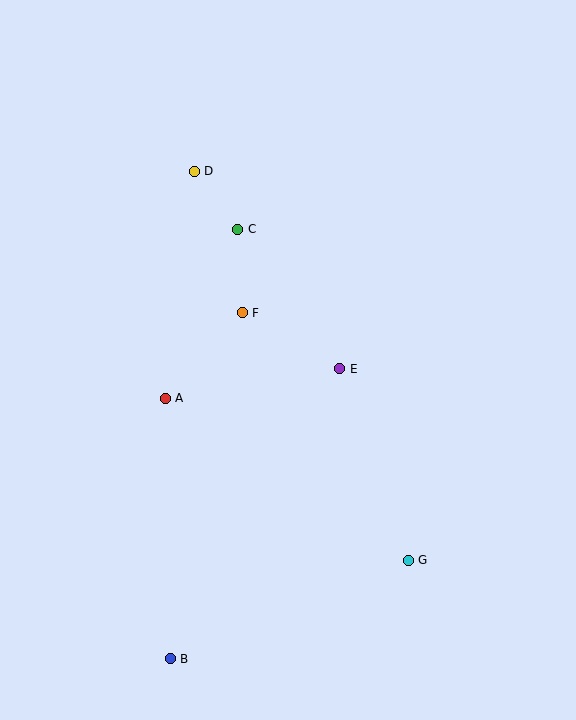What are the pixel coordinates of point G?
Point G is at (408, 560).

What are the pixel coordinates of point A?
Point A is at (165, 398).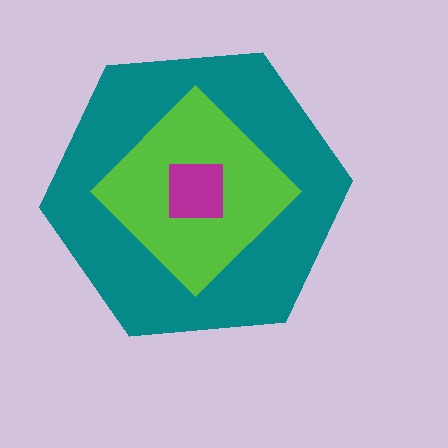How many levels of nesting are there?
3.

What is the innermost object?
The magenta square.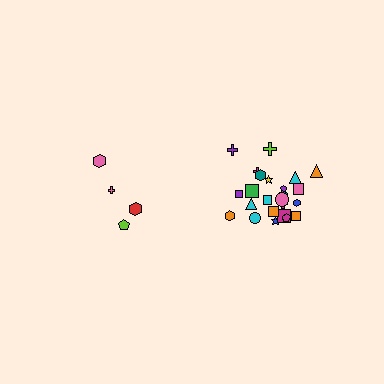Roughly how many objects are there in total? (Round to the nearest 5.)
Roughly 30 objects in total.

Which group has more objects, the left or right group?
The right group.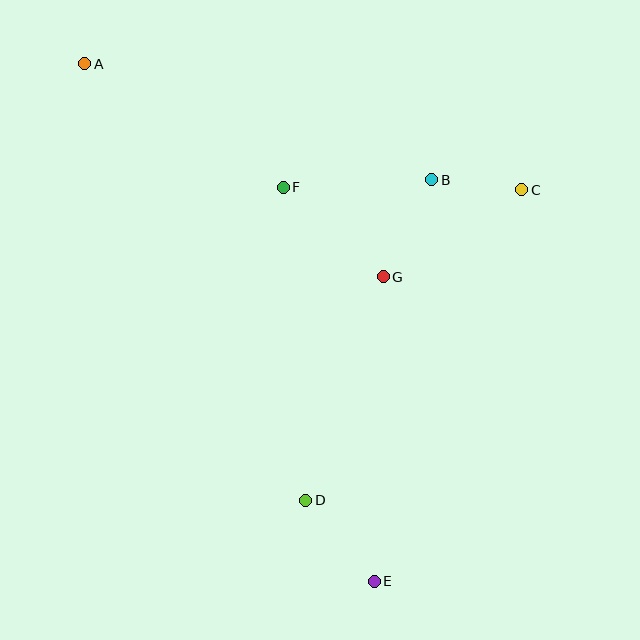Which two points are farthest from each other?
Points A and E are farthest from each other.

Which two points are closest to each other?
Points B and C are closest to each other.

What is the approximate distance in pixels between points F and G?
The distance between F and G is approximately 134 pixels.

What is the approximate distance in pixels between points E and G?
The distance between E and G is approximately 304 pixels.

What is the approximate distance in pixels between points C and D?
The distance between C and D is approximately 378 pixels.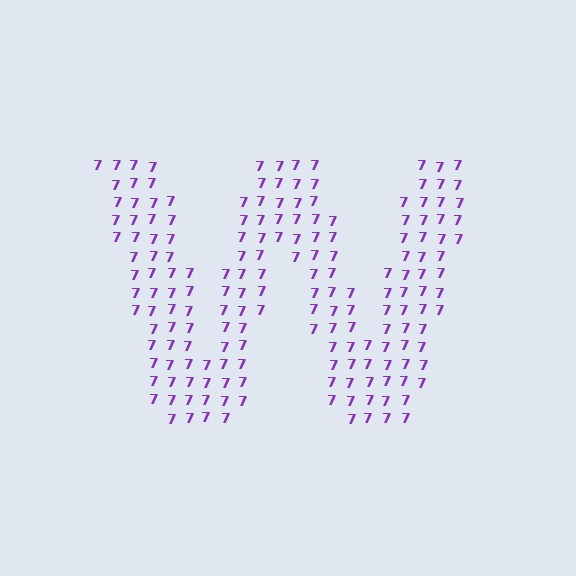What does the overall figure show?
The overall figure shows the letter W.